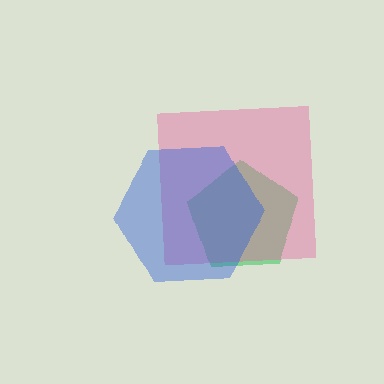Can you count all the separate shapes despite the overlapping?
Yes, there are 3 separate shapes.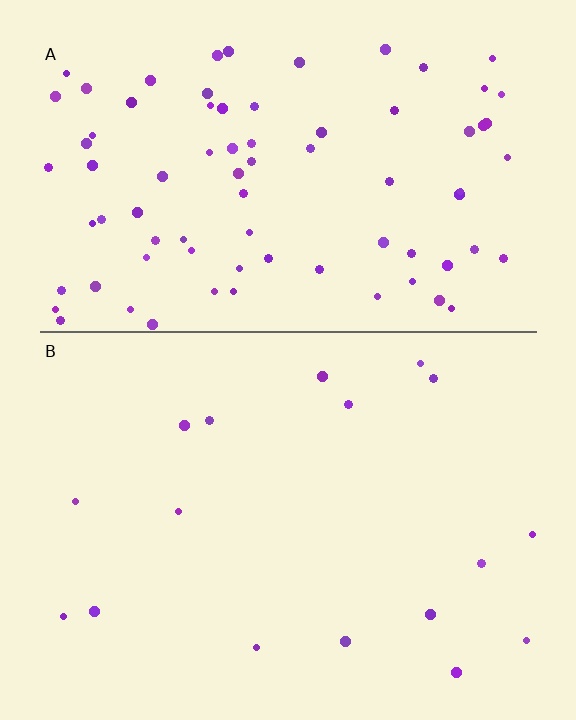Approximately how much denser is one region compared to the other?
Approximately 4.6× — region A over region B.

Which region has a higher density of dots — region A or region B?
A (the top).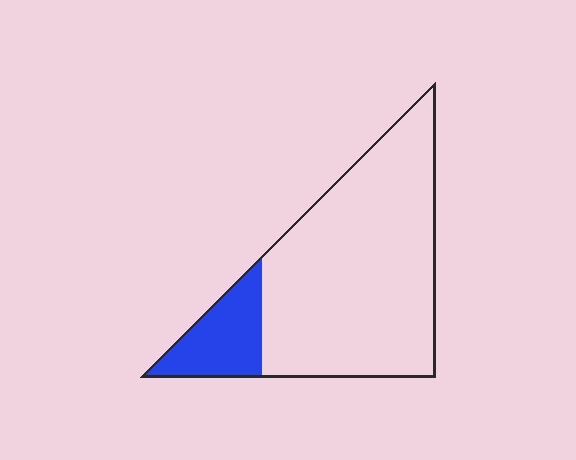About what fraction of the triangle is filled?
About one sixth (1/6).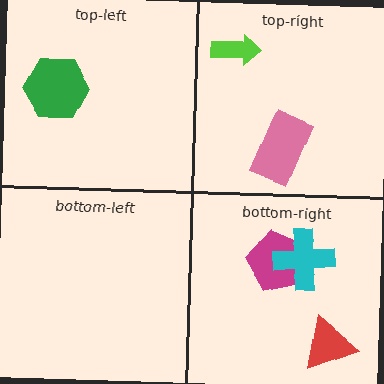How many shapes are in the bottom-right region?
3.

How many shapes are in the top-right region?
2.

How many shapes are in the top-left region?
1.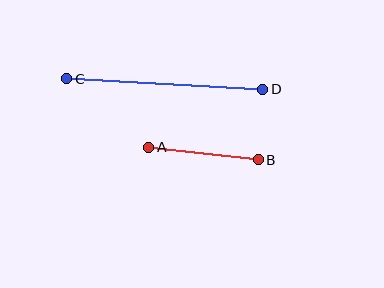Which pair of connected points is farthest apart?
Points C and D are farthest apart.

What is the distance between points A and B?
The distance is approximately 110 pixels.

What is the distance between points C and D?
The distance is approximately 196 pixels.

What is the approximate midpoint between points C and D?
The midpoint is at approximately (165, 84) pixels.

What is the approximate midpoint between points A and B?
The midpoint is at approximately (204, 153) pixels.